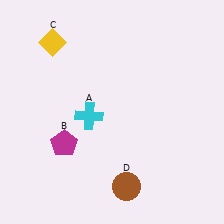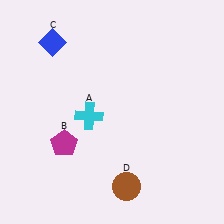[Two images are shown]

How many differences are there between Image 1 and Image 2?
There is 1 difference between the two images.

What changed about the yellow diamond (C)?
In Image 1, C is yellow. In Image 2, it changed to blue.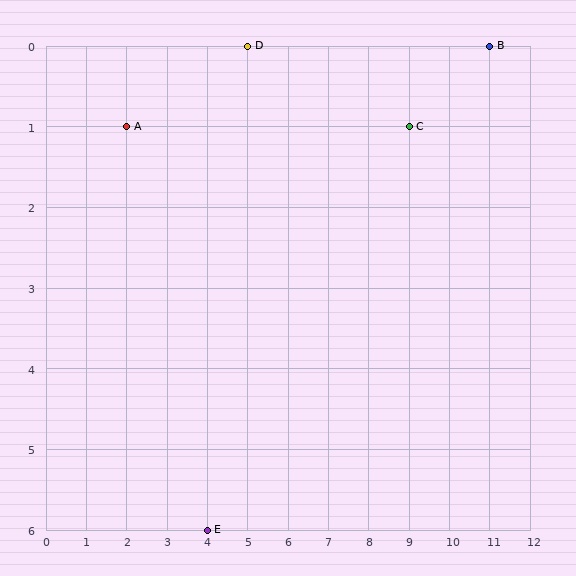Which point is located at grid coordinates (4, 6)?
Point E is at (4, 6).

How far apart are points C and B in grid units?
Points C and B are 2 columns and 1 row apart (about 2.2 grid units diagonally).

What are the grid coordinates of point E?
Point E is at grid coordinates (4, 6).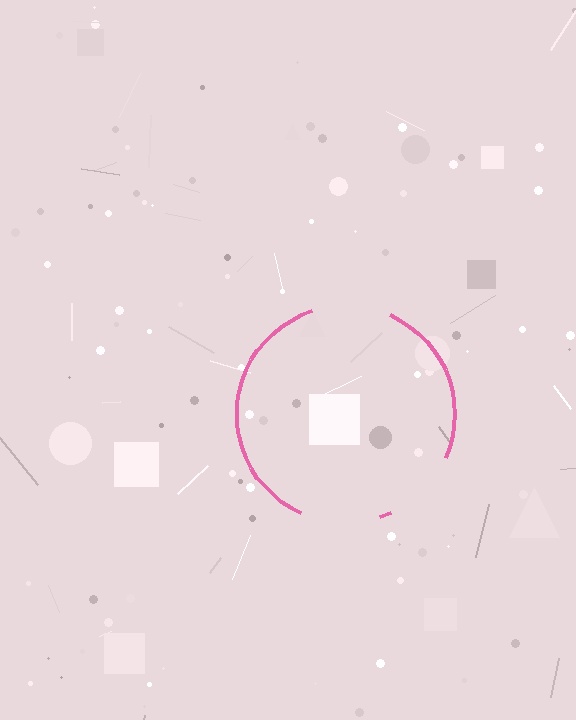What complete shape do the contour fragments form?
The contour fragments form a circle.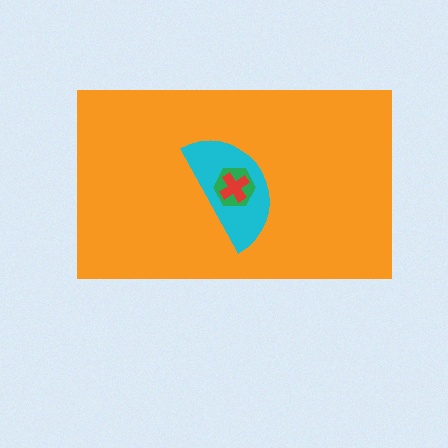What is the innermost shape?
The red cross.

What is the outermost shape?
The orange rectangle.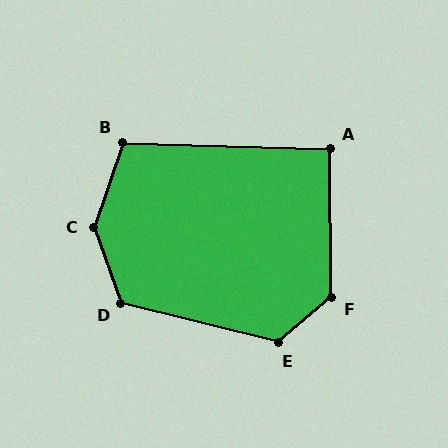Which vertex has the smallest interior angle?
A, at approximately 92 degrees.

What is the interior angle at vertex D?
Approximately 123 degrees (obtuse).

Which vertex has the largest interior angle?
C, at approximately 142 degrees.